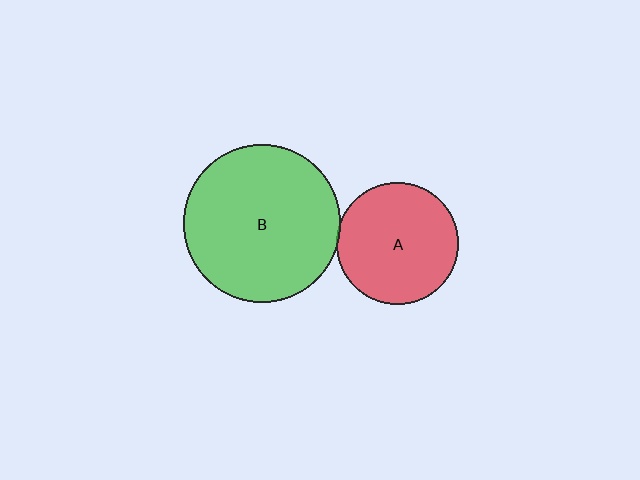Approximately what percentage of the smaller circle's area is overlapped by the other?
Approximately 5%.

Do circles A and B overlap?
Yes.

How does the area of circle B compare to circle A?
Approximately 1.7 times.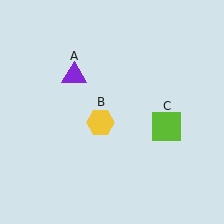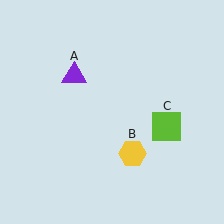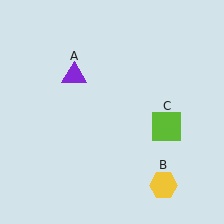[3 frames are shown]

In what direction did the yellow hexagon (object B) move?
The yellow hexagon (object B) moved down and to the right.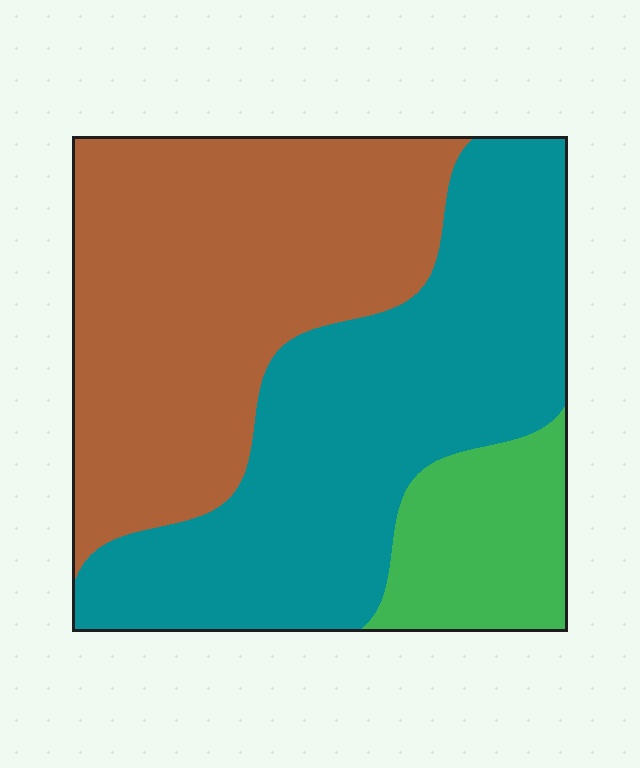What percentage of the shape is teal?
Teal takes up between a third and a half of the shape.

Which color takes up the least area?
Green, at roughly 15%.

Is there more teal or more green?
Teal.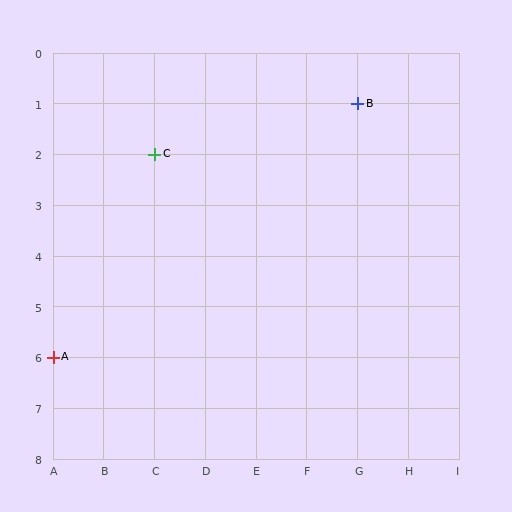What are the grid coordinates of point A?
Point A is at grid coordinates (A, 6).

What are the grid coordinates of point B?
Point B is at grid coordinates (G, 1).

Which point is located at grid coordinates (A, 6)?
Point A is at (A, 6).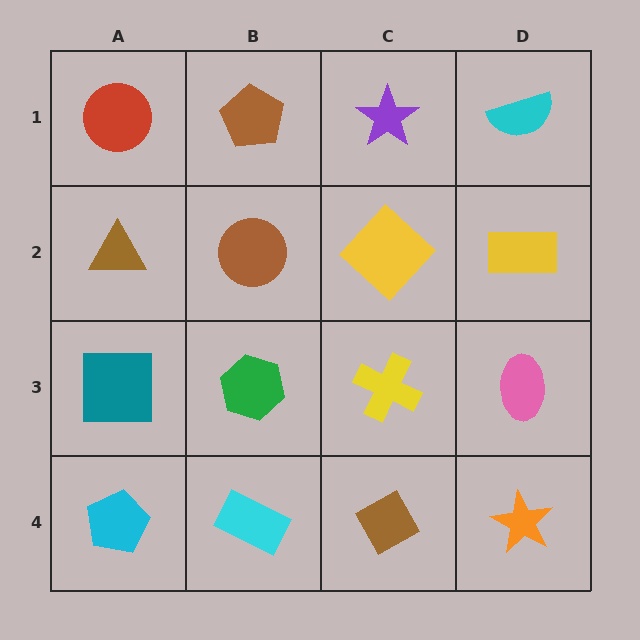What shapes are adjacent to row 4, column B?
A green hexagon (row 3, column B), a cyan pentagon (row 4, column A), a brown diamond (row 4, column C).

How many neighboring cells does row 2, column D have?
3.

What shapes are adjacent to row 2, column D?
A cyan semicircle (row 1, column D), a pink ellipse (row 3, column D), a yellow diamond (row 2, column C).